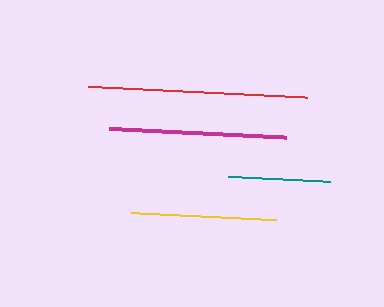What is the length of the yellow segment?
The yellow segment is approximately 145 pixels long.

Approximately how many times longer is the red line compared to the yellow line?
The red line is approximately 1.5 times the length of the yellow line.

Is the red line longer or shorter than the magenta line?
The red line is longer than the magenta line.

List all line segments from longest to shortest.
From longest to shortest: red, magenta, yellow, teal.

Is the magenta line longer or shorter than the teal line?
The magenta line is longer than the teal line.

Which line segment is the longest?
The red line is the longest at approximately 219 pixels.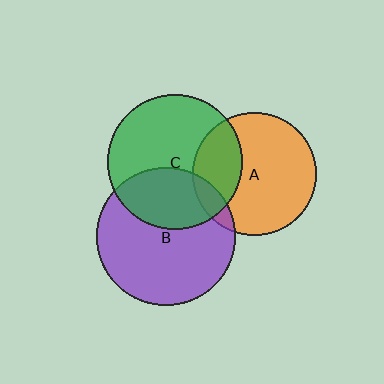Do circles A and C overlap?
Yes.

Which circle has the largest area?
Circle B (purple).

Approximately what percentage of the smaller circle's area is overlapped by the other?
Approximately 30%.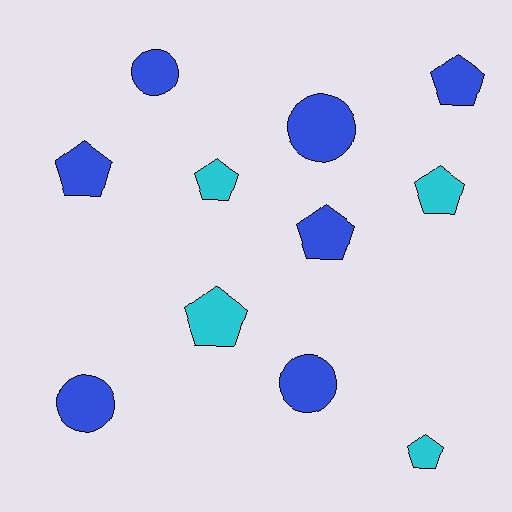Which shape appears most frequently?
Pentagon, with 7 objects.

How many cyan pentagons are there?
There are 4 cyan pentagons.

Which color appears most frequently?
Blue, with 7 objects.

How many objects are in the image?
There are 11 objects.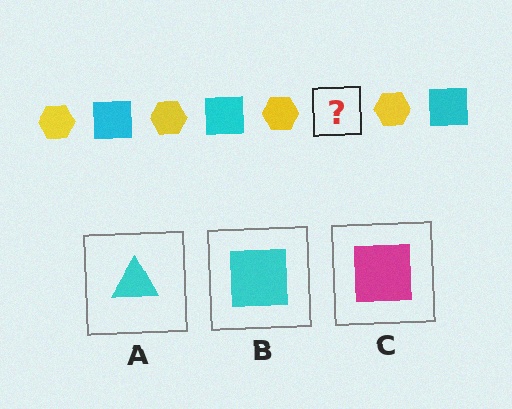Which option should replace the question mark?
Option B.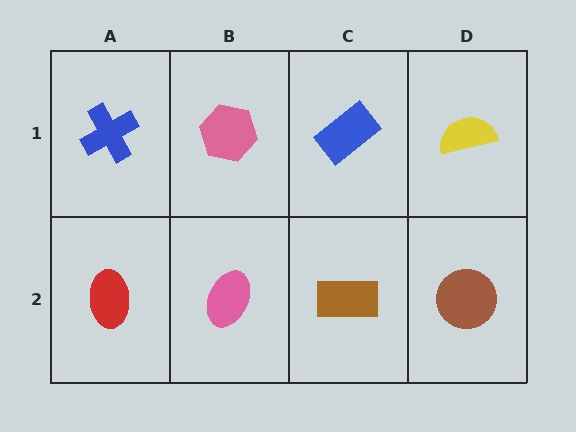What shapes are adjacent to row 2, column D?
A yellow semicircle (row 1, column D), a brown rectangle (row 2, column C).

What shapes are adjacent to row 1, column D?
A brown circle (row 2, column D), a blue rectangle (row 1, column C).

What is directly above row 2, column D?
A yellow semicircle.